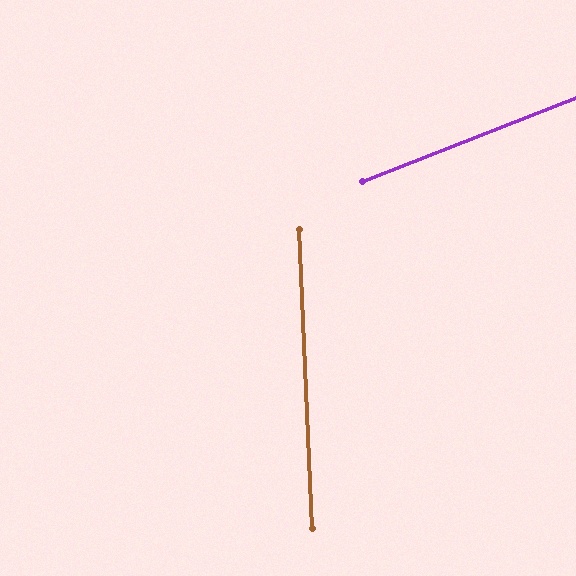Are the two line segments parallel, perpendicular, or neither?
Neither parallel nor perpendicular — they differ by about 71°.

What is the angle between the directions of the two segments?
Approximately 71 degrees.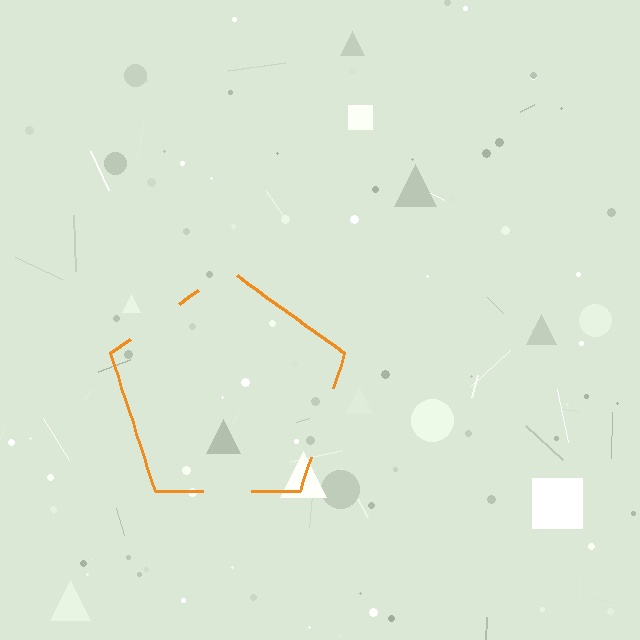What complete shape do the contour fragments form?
The contour fragments form a pentagon.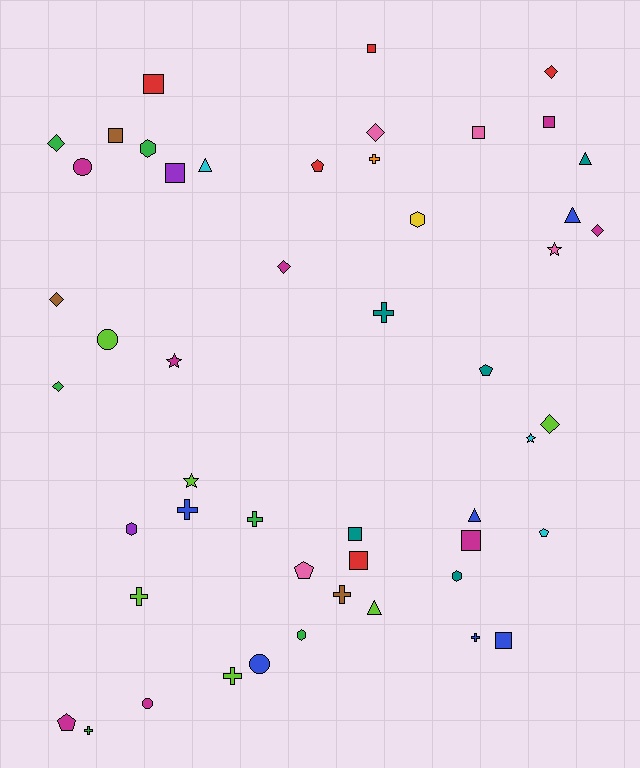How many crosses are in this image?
There are 9 crosses.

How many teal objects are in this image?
There are 5 teal objects.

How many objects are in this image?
There are 50 objects.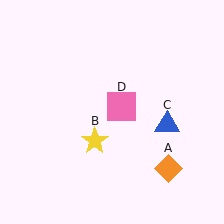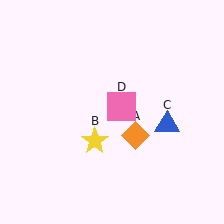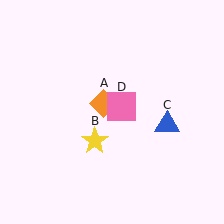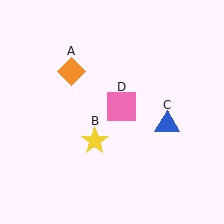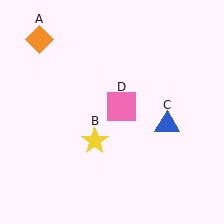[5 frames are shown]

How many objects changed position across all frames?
1 object changed position: orange diamond (object A).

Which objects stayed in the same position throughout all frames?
Yellow star (object B) and blue triangle (object C) and pink square (object D) remained stationary.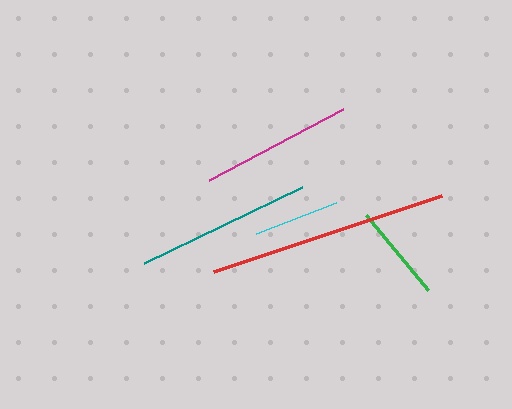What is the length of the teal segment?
The teal segment is approximately 175 pixels long.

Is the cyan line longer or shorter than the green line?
The green line is longer than the cyan line.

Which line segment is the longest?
The red line is the longest at approximately 239 pixels.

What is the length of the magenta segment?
The magenta segment is approximately 152 pixels long.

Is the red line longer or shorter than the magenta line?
The red line is longer than the magenta line.